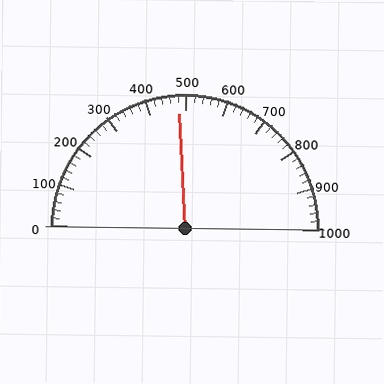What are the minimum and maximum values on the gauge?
The gauge ranges from 0 to 1000.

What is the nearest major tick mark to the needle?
The nearest major tick mark is 500.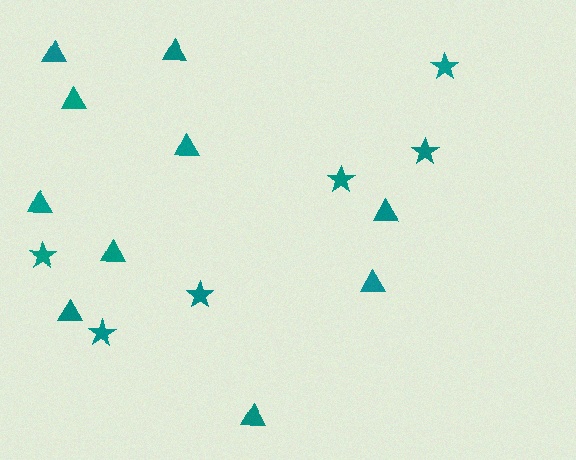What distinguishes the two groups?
There are 2 groups: one group of stars (6) and one group of triangles (10).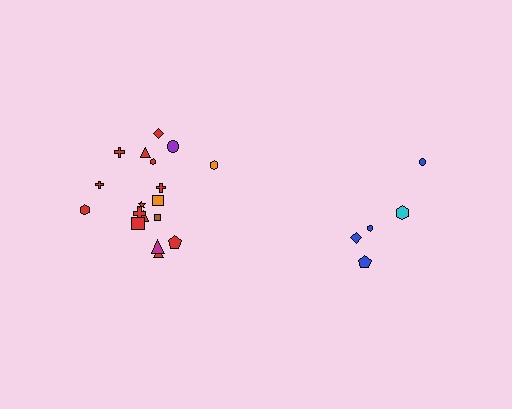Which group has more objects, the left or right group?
The left group.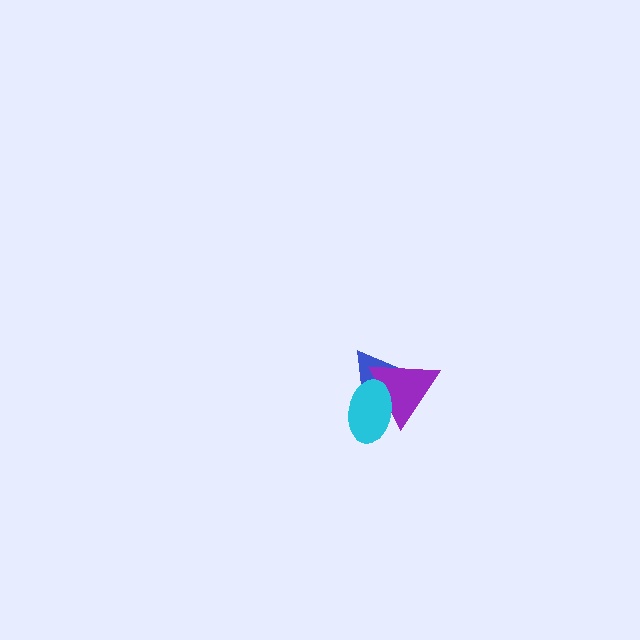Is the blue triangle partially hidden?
Yes, it is partially covered by another shape.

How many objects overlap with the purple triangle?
2 objects overlap with the purple triangle.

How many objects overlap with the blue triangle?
2 objects overlap with the blue triangle.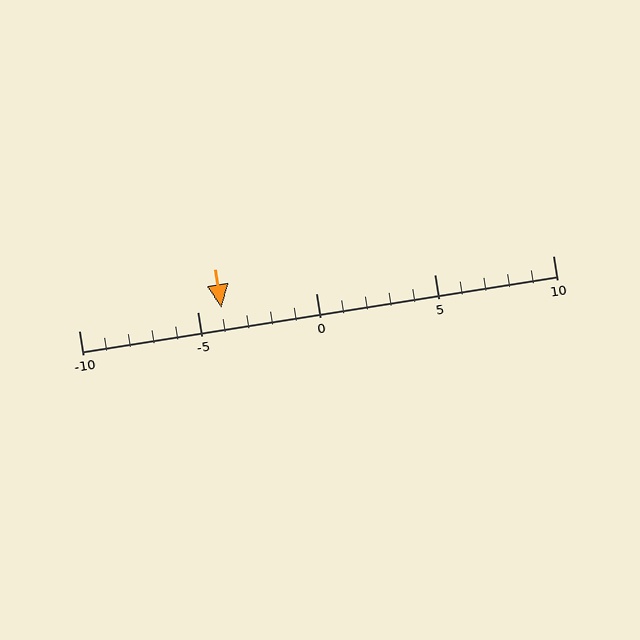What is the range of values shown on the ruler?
The ruler shows values from -10 to 10.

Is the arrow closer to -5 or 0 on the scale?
The arrow is closer to -5.